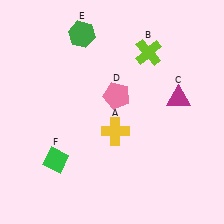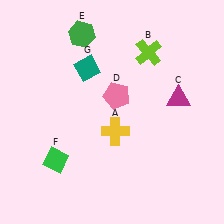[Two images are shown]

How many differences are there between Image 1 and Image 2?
There is 1 difference between the two images.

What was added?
A teal diamond (G) was added in Image 2.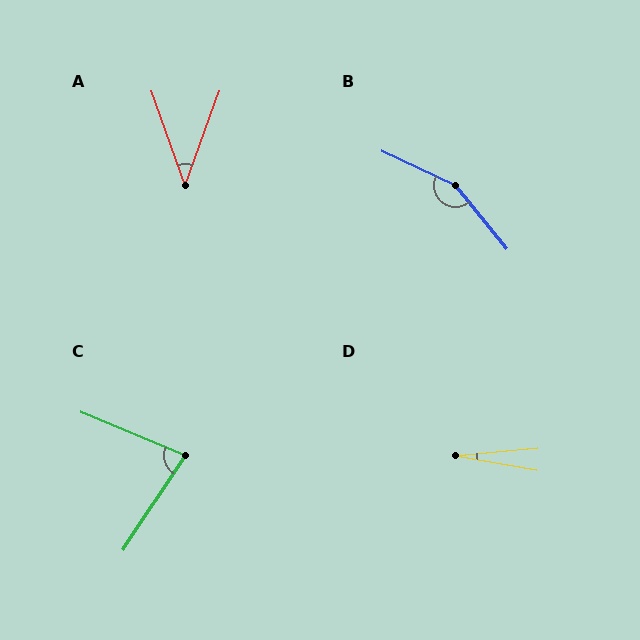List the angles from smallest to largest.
D (16°), A (40°), C (79°), B (154°).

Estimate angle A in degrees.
Approximately 40 degrees.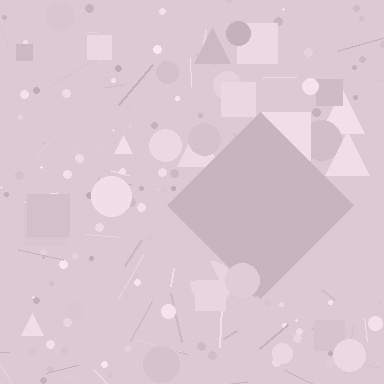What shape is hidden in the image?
A diamond is hidden in the image.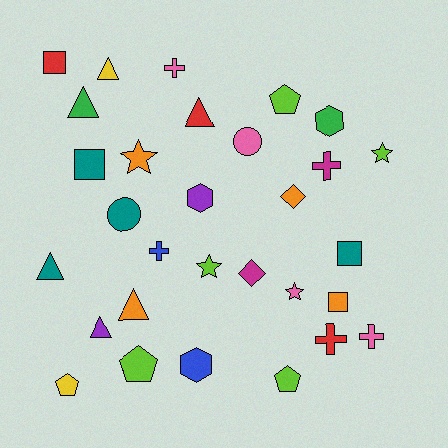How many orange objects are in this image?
There are 4 orange objects.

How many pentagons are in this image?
There are 4 pentagons.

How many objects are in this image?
There are 30 objects.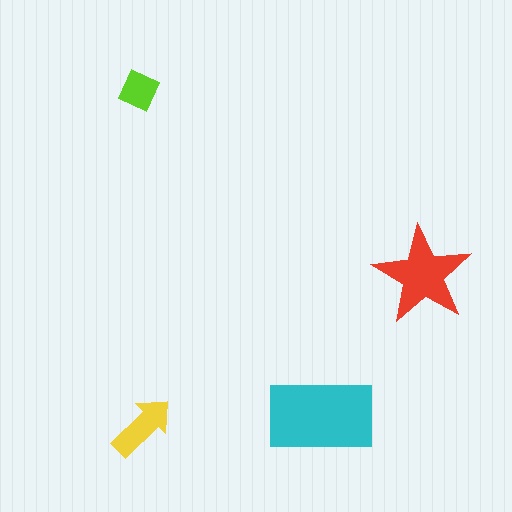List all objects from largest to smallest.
The cyan rectangle, the red star, the yellow arrow, the lime diamond.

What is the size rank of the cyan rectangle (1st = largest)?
1st.